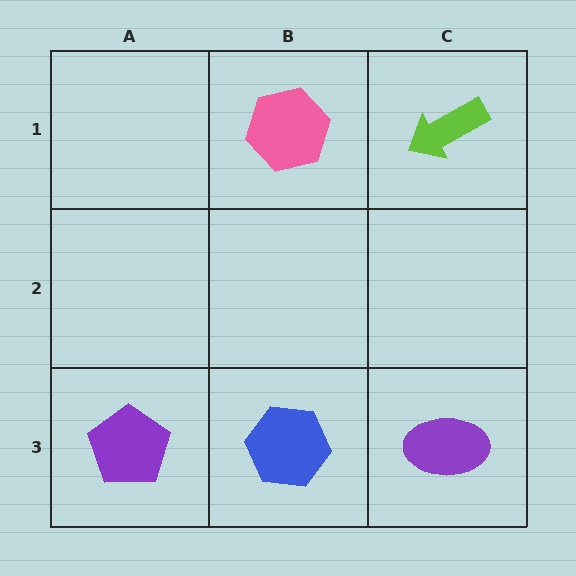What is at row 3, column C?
A purple ellipse.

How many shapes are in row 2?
0 shapes.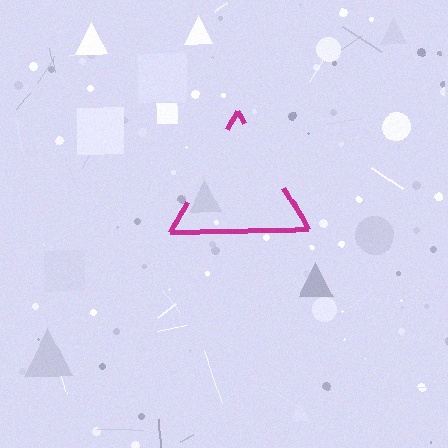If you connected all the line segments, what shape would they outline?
They would outline a triangle.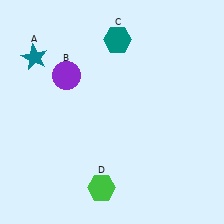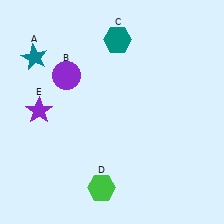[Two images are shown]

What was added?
A purple star (E) was added in Image 2.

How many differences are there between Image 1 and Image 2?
There is 1 difference between the two images.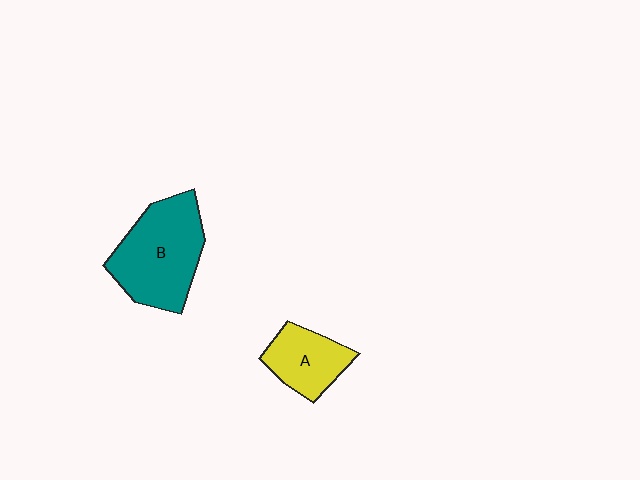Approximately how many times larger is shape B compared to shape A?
Approximately 1.8 times.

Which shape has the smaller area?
Shape A (yellow).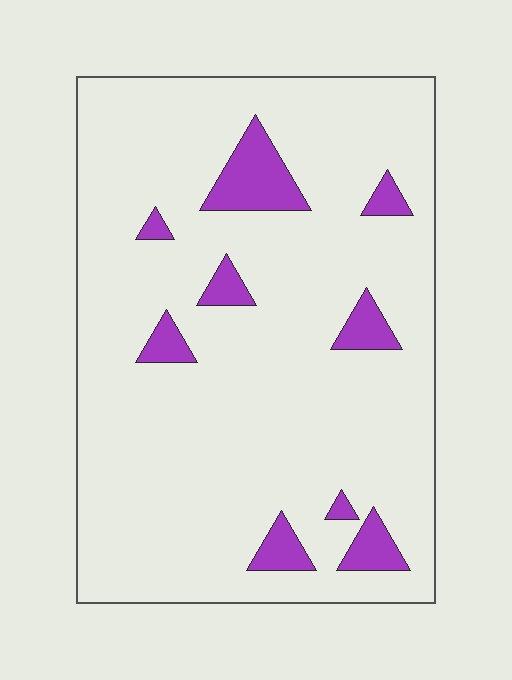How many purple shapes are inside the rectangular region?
9.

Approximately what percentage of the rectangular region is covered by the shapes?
Approximately 10%.